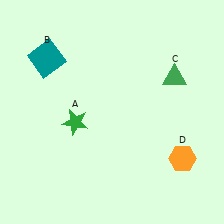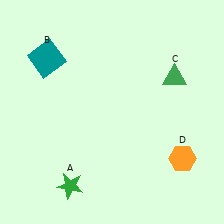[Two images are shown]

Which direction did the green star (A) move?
The green star (A) moved down.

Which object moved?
The green star (A) moved down.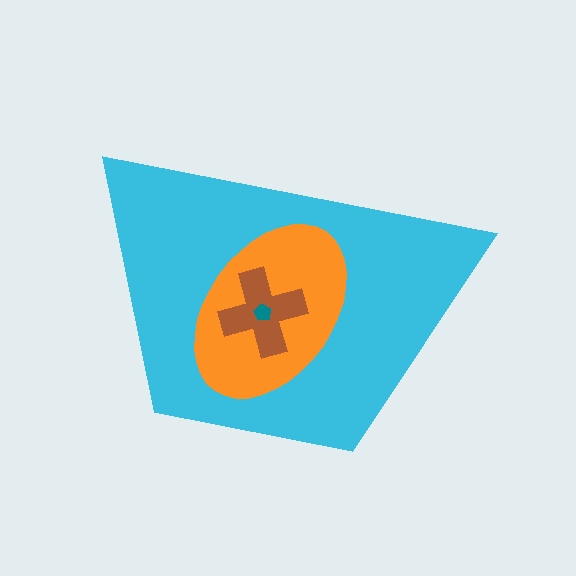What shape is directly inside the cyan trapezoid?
The orange ellipse.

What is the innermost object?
The teal pentagon.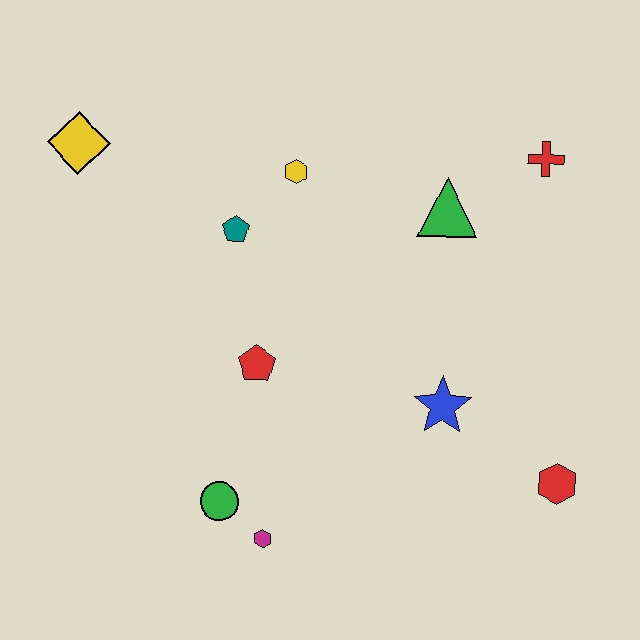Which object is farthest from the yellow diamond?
The red hexagon is farthest from the yellow diamond.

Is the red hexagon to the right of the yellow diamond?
Yes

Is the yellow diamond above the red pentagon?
Yes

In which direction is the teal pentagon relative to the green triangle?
The teal pentagon is to the left of the green triangle.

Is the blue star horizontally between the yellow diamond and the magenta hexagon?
No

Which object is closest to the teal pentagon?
The yellow hexagon is closest to the teal pentagon.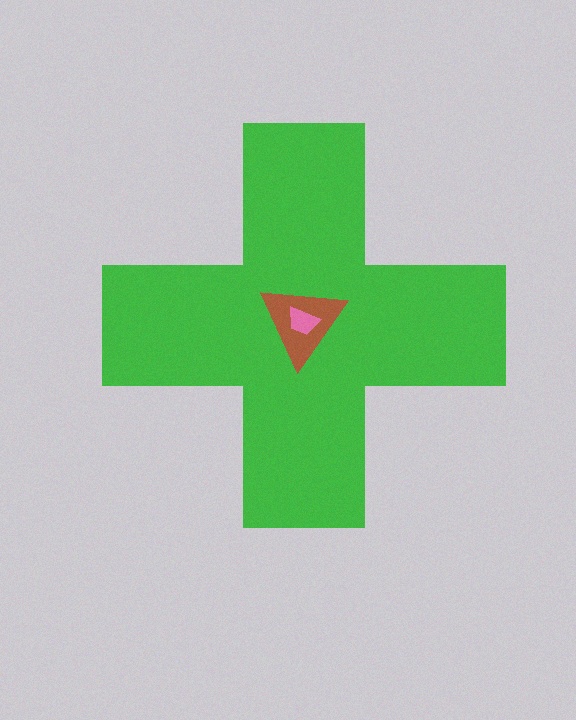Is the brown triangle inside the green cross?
Yes.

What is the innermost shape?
The pink trapezoid.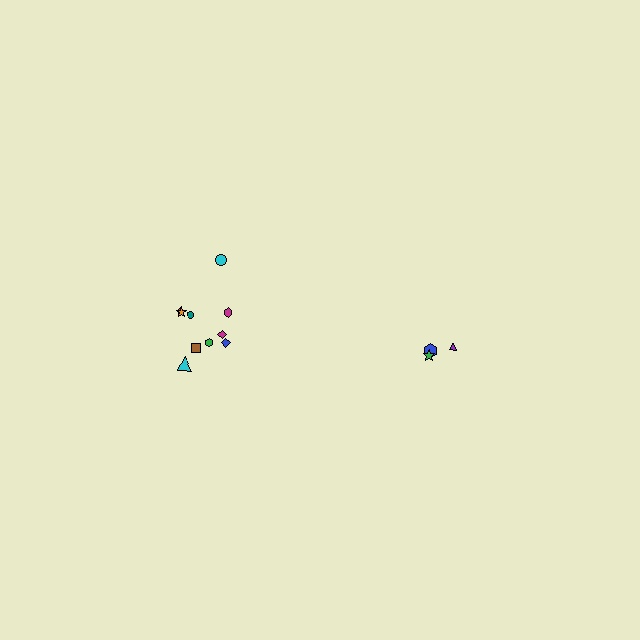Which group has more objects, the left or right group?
The left group.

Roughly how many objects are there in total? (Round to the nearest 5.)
Roughly 15 objects in total.